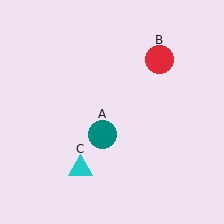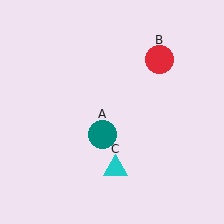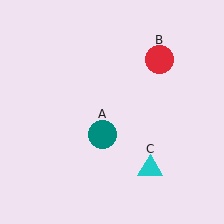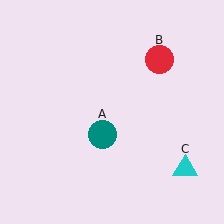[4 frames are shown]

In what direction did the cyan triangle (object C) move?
The cyan triangle (object C) moved right.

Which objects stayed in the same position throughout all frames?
Teal circle (object A) and red circle (object B) remained stationary.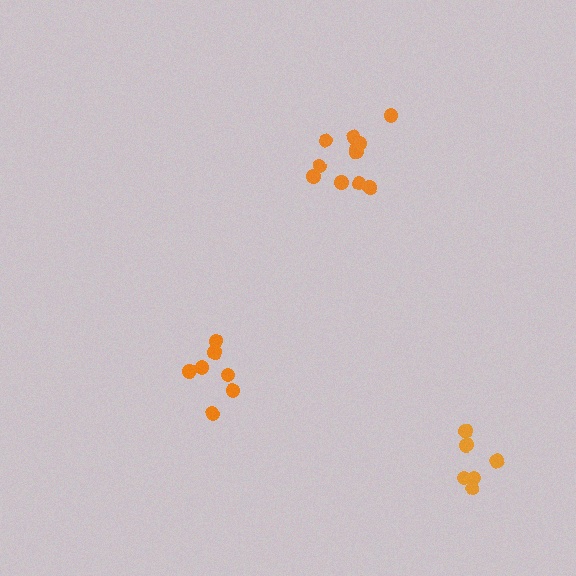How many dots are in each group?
Group 1: 7 dots, Group 2: 11 dots, Group 3: 6 dots (24 total).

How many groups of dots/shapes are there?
There are 3 groups.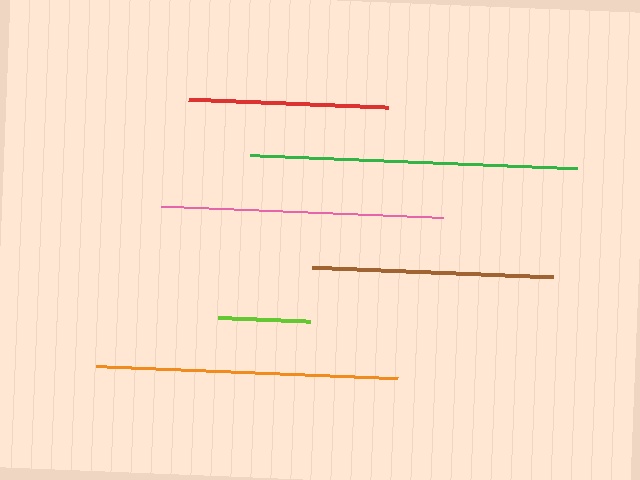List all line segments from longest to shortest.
From longest to shortest: green, orange, pink, brown, red, lime.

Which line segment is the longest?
The green line is the longest at approximately 327 pixels.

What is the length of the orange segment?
The orange segment is approximately 303 pixels long.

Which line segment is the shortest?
The lime line is the shortest at approximately 92 pixels.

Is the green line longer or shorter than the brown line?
The green line is longer than the brown line.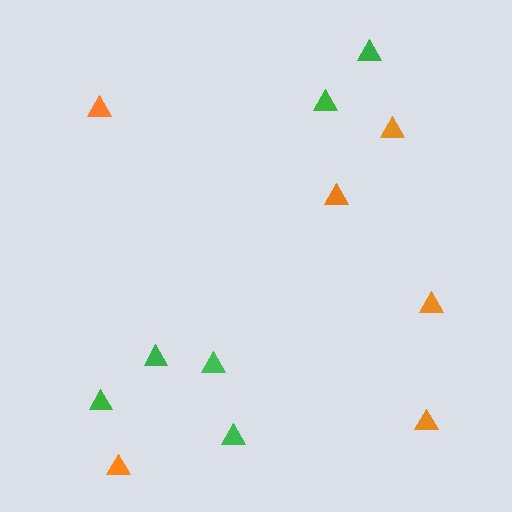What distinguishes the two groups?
There are 2 groups: one group of green triangles (6) and one group of orange triangles (6).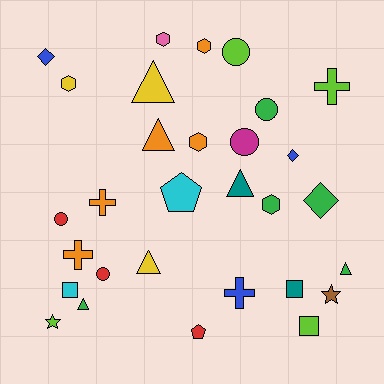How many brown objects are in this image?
There is 1 brown object.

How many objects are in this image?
There are 30 objects.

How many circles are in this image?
There are 5 circles.